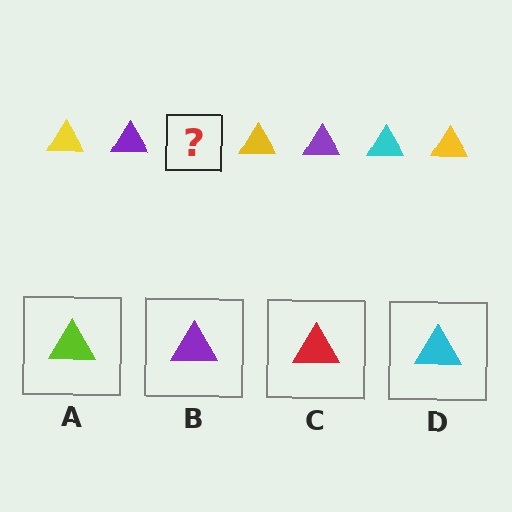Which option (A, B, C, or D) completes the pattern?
D.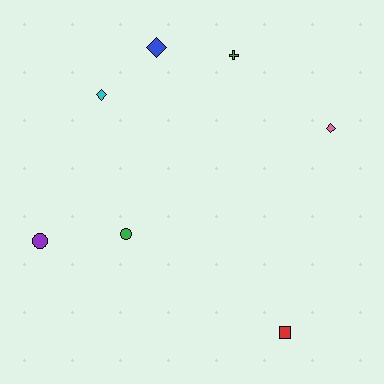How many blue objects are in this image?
There is 1 blue object.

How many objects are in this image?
There are 7 objects.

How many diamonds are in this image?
There are 3 diamonds.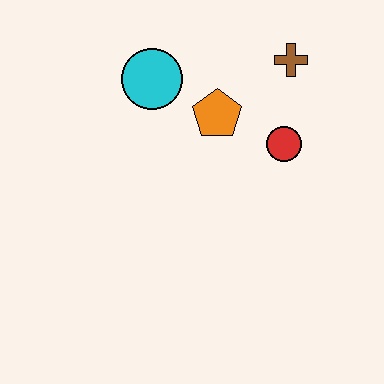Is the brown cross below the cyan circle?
No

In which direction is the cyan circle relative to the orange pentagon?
The cyan circle is to the left of the orange pentagon.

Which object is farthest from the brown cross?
The cyan circle is farthest from the brown cross.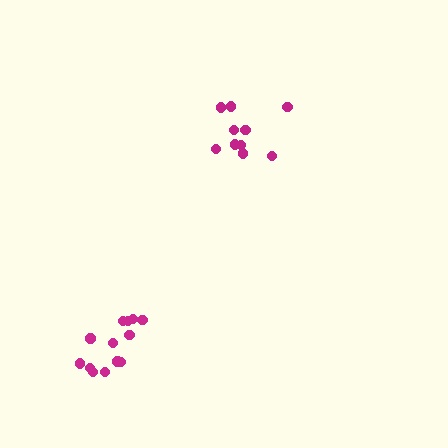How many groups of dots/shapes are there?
There are 2 groups.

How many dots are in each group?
Group 1: 10 dots, Group 2: 13 dots (23 total).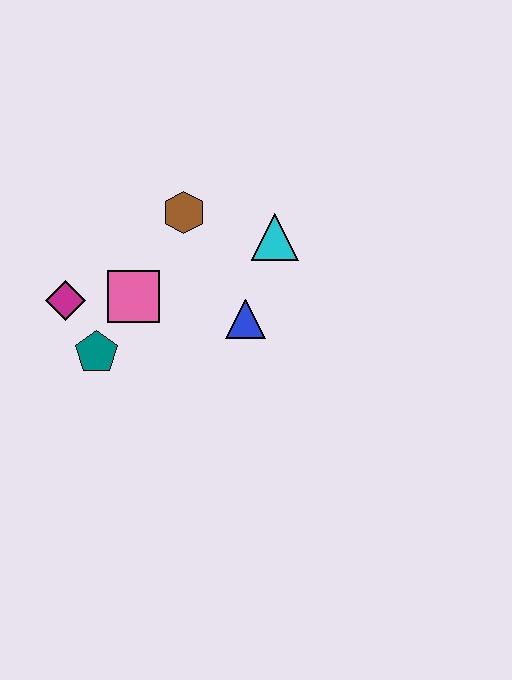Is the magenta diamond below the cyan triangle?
Yes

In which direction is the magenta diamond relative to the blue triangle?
The magenta diamond is to the left of the blue triangle.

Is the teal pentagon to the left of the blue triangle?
Yes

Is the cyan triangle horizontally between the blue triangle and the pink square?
No